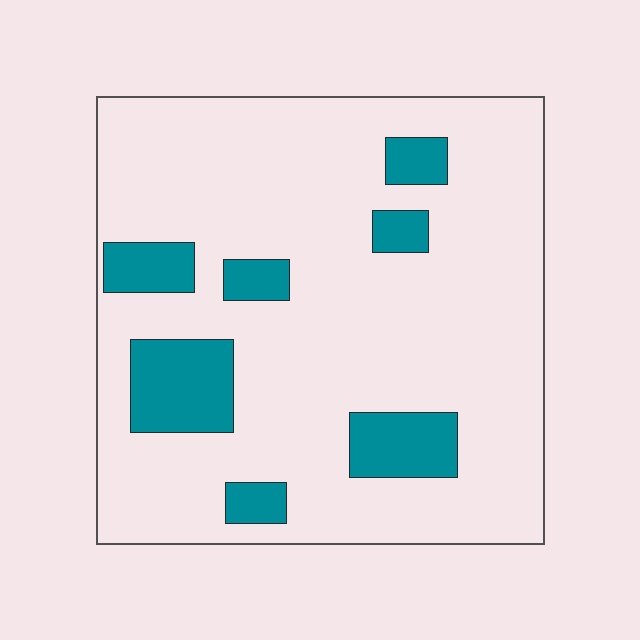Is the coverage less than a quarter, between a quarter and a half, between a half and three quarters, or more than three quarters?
Less than a quarter.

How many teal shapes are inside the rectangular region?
7.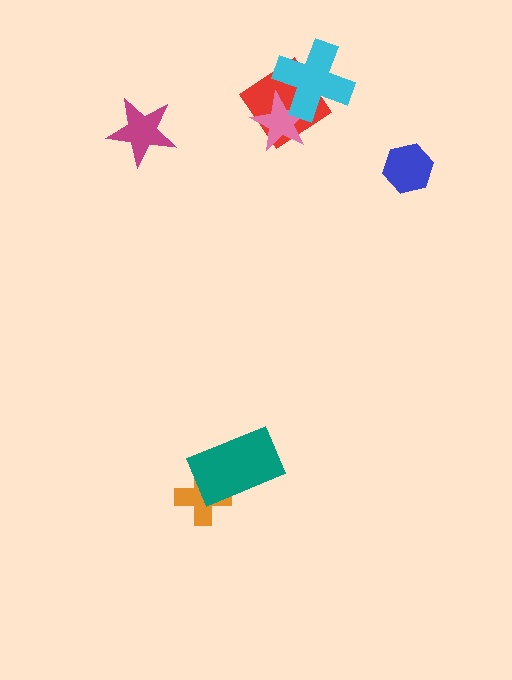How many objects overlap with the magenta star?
0 objects overlap with the magenta star.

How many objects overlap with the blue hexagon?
0 objects overlap with the blue hexagon.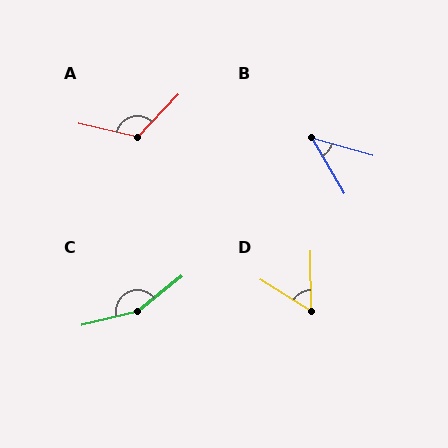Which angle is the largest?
C, at approximately 155 degrees.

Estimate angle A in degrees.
Approximately 120 degrees.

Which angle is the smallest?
B, at approximately 44 degrees.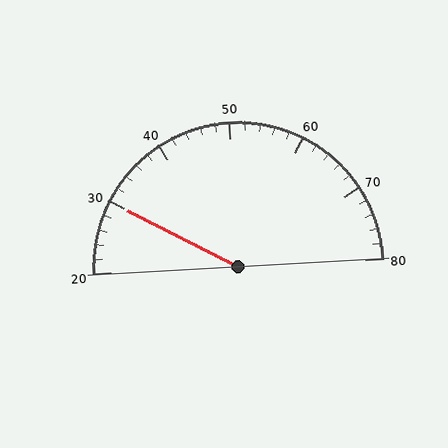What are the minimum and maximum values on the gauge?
The gauge ranges from 20 to 80.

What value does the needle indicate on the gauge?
The needle indicates approximately 30.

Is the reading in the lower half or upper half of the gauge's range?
The reading is in the lower half of the range (20 to 80).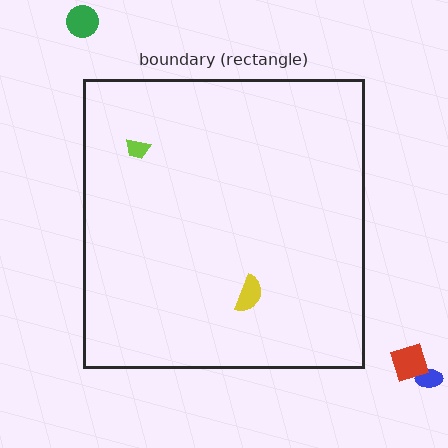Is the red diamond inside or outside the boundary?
Outside.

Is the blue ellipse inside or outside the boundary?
Outside.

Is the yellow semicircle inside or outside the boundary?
Inside.